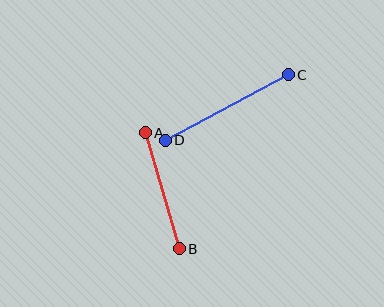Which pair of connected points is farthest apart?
Points C and D are farthest apart.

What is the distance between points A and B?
The distance is approximately 121 pixels.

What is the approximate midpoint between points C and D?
The midpoint is at approximately (227, 107) pixels.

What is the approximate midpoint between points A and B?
The midpoint is at approximately (162, 191) pixels.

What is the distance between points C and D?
The distance is approximately 140 pixels.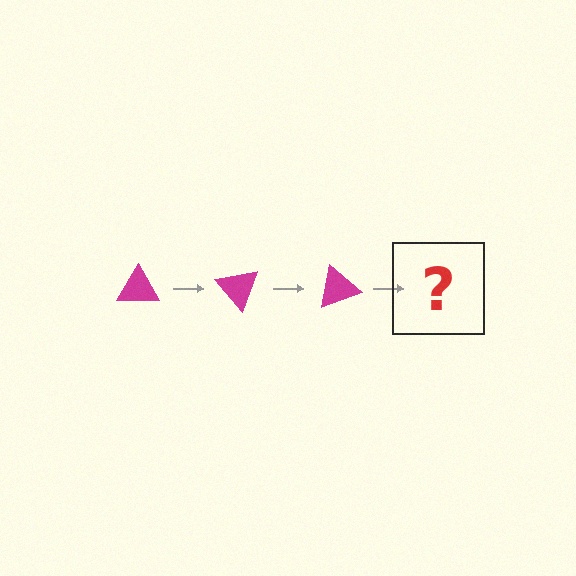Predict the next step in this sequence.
The next step is a magenta triangle rotated 150 degrees.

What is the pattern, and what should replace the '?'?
The pattern is that the triangle rotates 50 degrees each step. The '?' should be a magenta triangle rotated 150 degrees.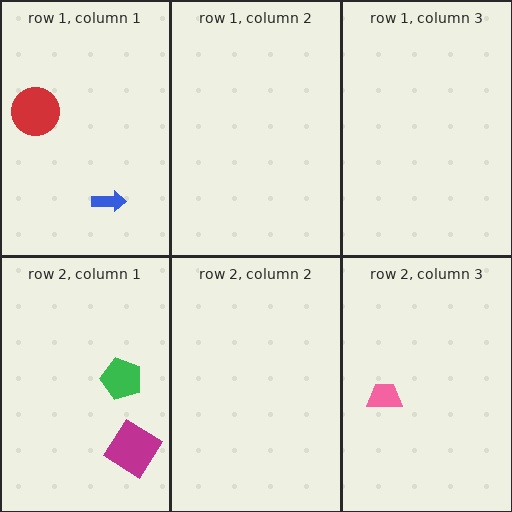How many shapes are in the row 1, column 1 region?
2.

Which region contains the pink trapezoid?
The row 2, column 3 region.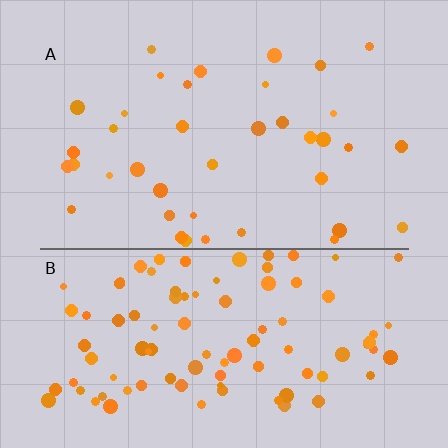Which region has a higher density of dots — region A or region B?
B (the bottom).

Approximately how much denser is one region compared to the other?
Approximately 2.6× — region B over region A.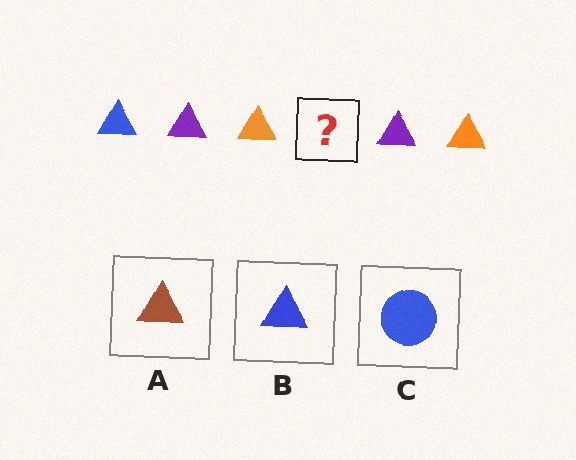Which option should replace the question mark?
Option B.